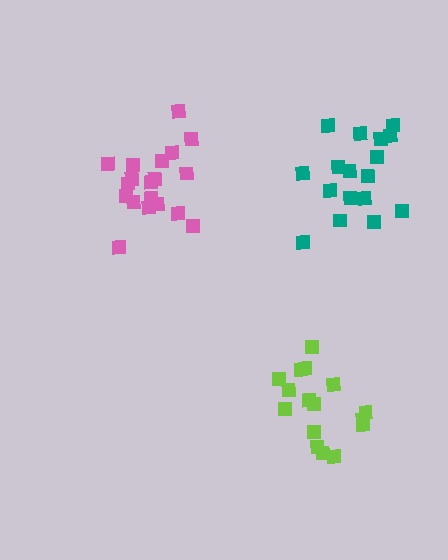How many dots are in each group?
Group 1: 16 dots, Group 2: 19 dots, Group 3: 17 dots (52 total).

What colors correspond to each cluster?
The clusters are colored: lime, pink, teal.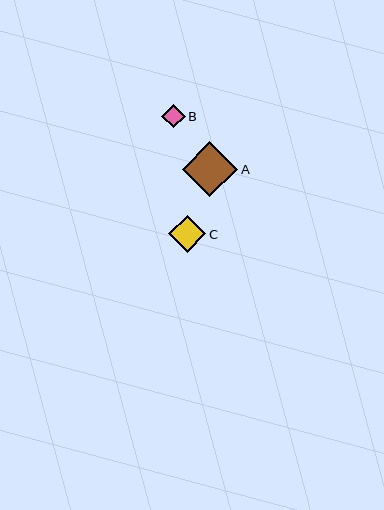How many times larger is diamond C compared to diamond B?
Diamond C is approximately 1.6 times the size of diamond B.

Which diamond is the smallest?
Diamond B is the smallest with a size of approximately 24 pixels.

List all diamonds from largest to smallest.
From largest to smallest: A, C, B.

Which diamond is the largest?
Diamond A is the largest with a size of approximately 56 pixels.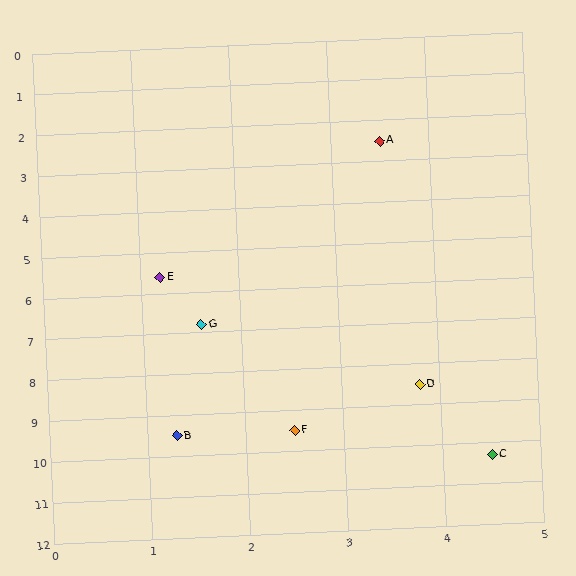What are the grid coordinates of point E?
Point E is at approximately (1.2, 5.6).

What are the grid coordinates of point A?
Point A is at approximately (3.5, 2.5).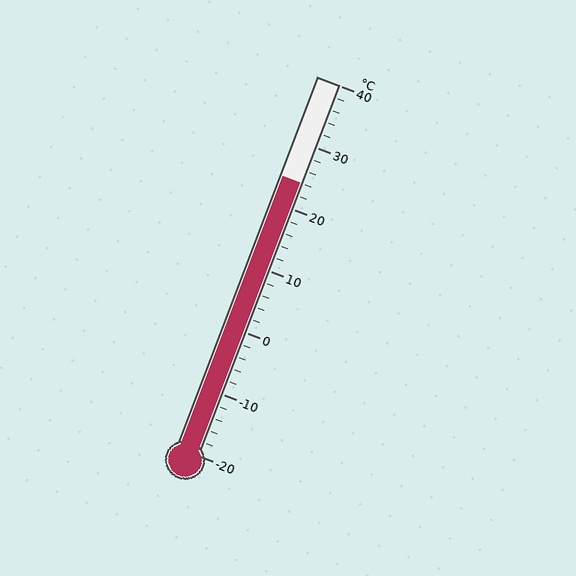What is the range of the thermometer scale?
The thermometer scale ranges from -20°C to 40°C.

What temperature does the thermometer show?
The thermometer shows approximately 24°C.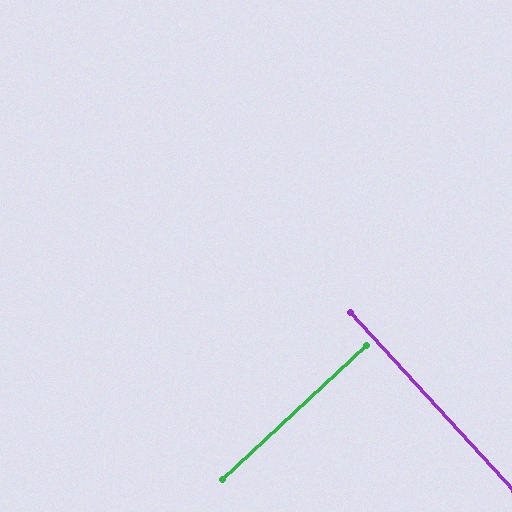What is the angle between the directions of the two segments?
Approximately 90 degrees.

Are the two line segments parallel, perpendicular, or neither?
Perpendicular — they meet at approximately 90°.